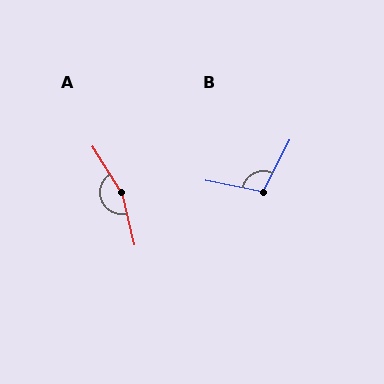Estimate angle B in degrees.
Approximately 105 degrees.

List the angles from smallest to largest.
B (105°), A (161°).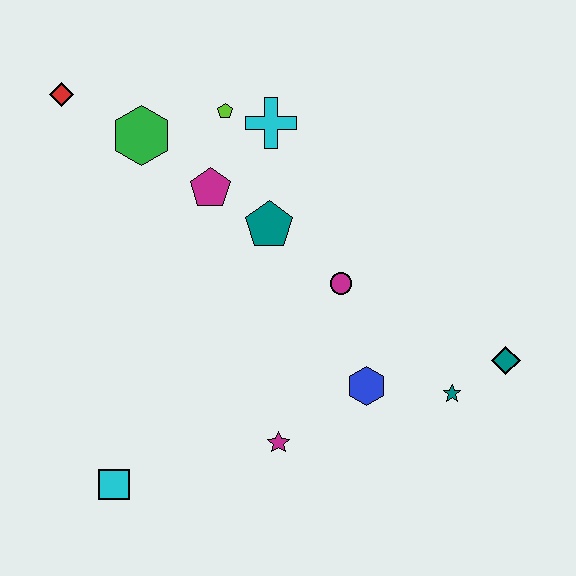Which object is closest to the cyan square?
The magenta star is closest to the cyan square.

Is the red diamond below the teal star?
No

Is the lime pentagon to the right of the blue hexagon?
No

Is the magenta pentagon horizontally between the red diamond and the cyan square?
No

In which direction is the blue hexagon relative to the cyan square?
The blue hexagon is to the right of the cyan square.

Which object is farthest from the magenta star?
The red diamond is farthest from the magenta star.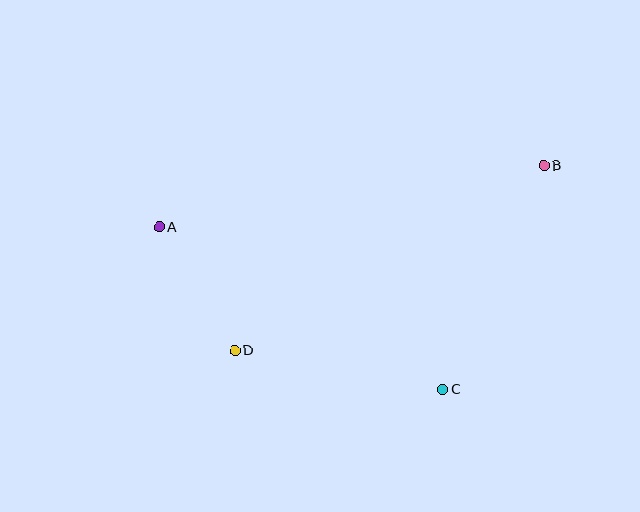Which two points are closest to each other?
Points A and D are closest to each other.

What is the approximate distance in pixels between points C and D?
The distance between C and D is approximately 211 pixels.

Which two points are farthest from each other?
Points A and B are farthest from each other.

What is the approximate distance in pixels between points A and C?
The distance between A and C is approximately 326 pixels.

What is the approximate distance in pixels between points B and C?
The distance between B and C is approximately 246 pixels.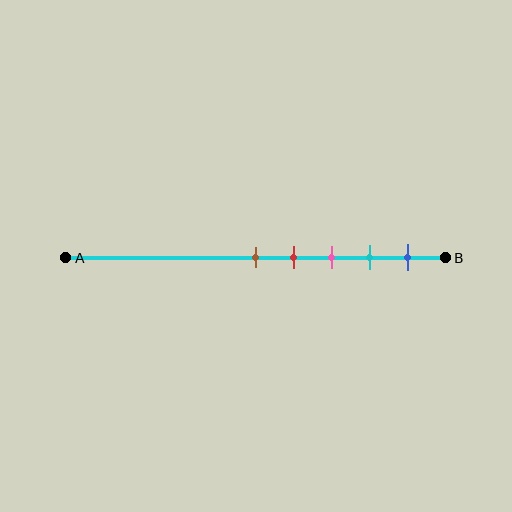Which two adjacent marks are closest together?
The brown and red marks are the closest adjacent pair.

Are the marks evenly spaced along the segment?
Yes, the marks are approximately evenly spaced.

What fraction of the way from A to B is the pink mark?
The pink mark is approximately 70% (0.7) of the way from A to B.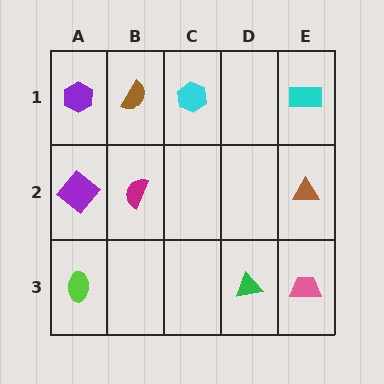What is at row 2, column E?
A brown triangle.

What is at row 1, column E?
A cyan rectangle.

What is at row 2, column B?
A magenta semicircle.